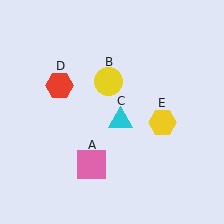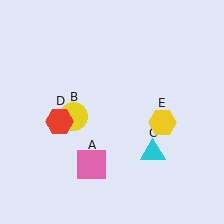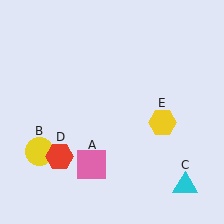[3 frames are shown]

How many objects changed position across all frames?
3 objects changed position: yellow circle (object B), cyan triangle (object C), red hexagon (object D).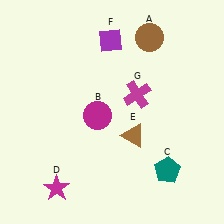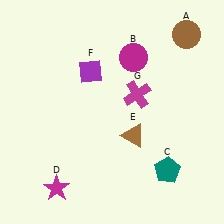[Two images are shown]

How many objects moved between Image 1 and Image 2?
3 objects moved between the two images.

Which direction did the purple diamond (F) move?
The purple diamond (F) moved down.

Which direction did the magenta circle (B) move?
The magenta circle (B) moved up.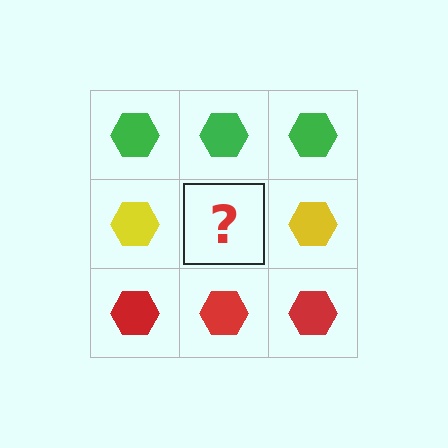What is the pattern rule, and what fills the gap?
The rule is that each row has a consistent color. The gap should be filled with a yellow hexagon.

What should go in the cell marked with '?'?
The missing cell should contain a yellow hexagon.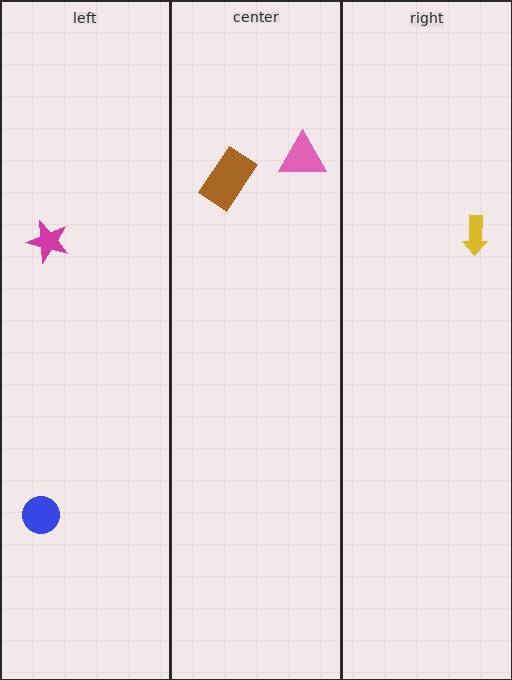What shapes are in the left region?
The magenta star, the blue circle.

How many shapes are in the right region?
1.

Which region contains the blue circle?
The left region.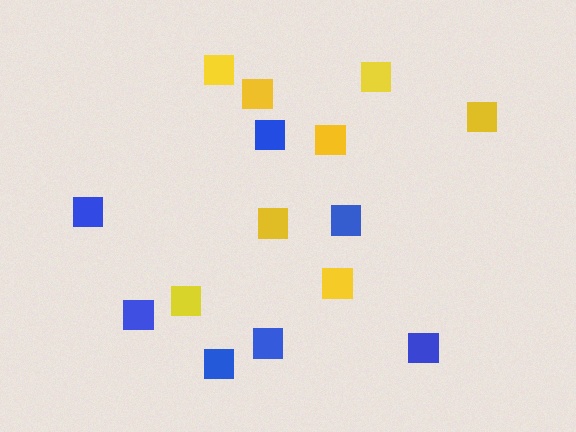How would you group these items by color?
There are 2 groups: one group of yellow squares (8) and one group of blue squares (7).